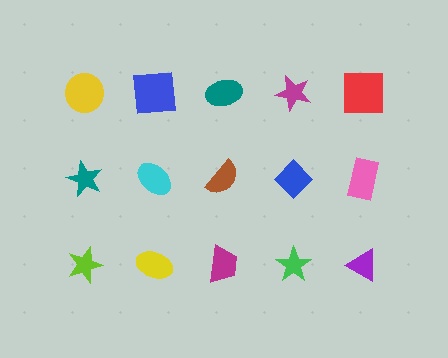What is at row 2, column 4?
A blue diamond.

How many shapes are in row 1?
5 shapes.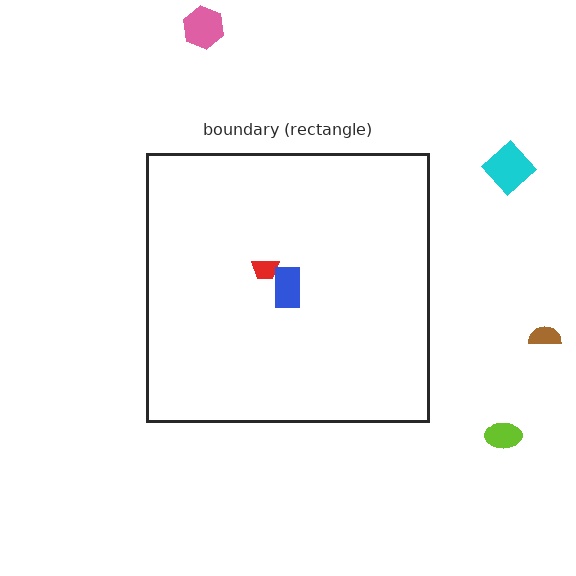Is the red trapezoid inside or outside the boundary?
Inside.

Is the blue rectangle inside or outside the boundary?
Inside.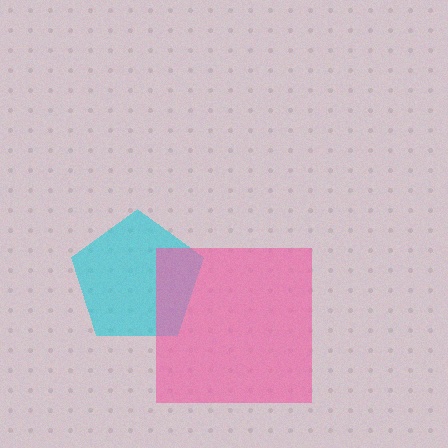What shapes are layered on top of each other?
The layered shapes are: a cyan pentagon, a pink square.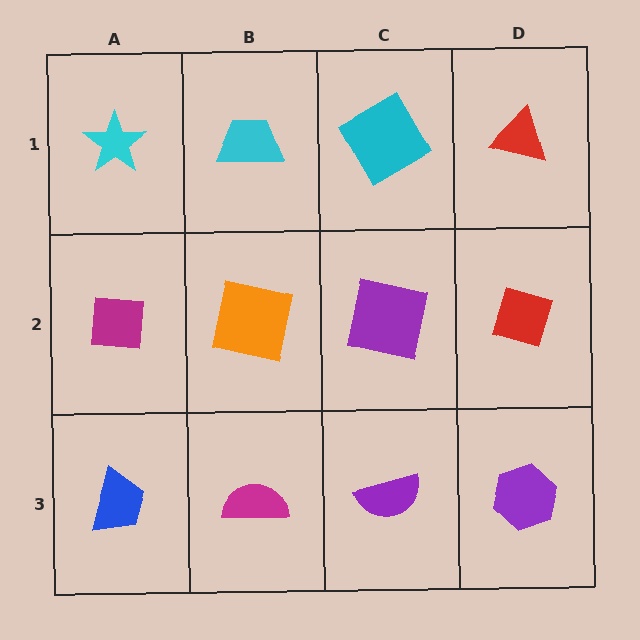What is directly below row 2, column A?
A blue trapezoid.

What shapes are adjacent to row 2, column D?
A red triangle (row 1, column D), a purple hexagon (row 3, column D), a purple square (row 2, column C).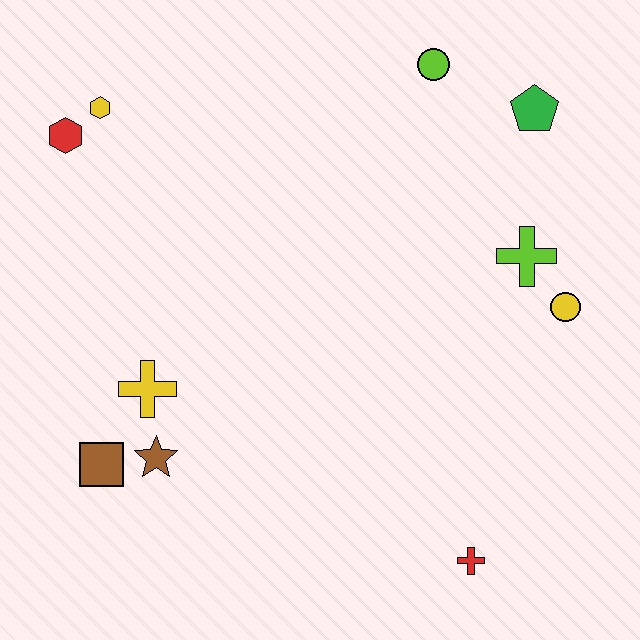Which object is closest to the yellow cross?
The brown star is closest to the yellow cross.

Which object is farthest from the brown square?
The green pentagon is farthest from the brown square.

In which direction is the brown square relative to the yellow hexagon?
The brown square is below the yellow hexagon.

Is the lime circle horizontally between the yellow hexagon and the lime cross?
Yes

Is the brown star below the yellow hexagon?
Yes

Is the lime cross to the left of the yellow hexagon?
No